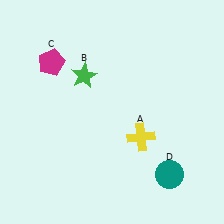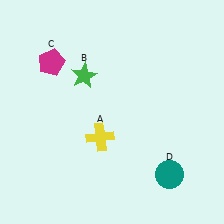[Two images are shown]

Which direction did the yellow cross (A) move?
The yellow cross (A) moved left.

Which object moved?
The yellow cross (A) moved left.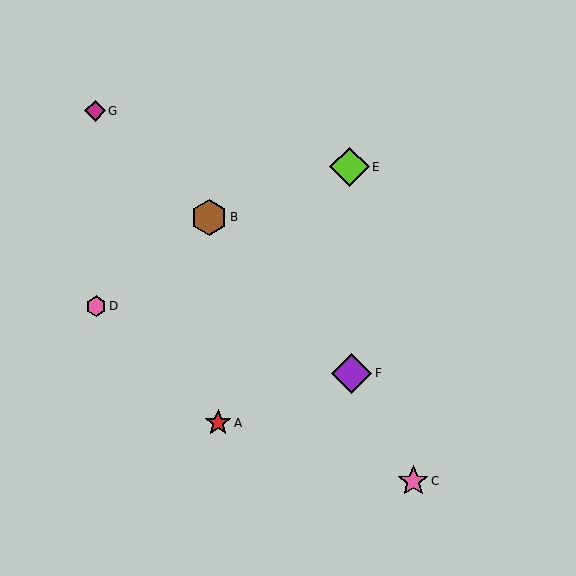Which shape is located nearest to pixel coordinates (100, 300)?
The pink hexagon (labeled D) at (96, 306) is nearest to that location.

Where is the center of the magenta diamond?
The center of the magenta diamond is at (95, 111).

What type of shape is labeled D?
Shape D is a pink hexagon.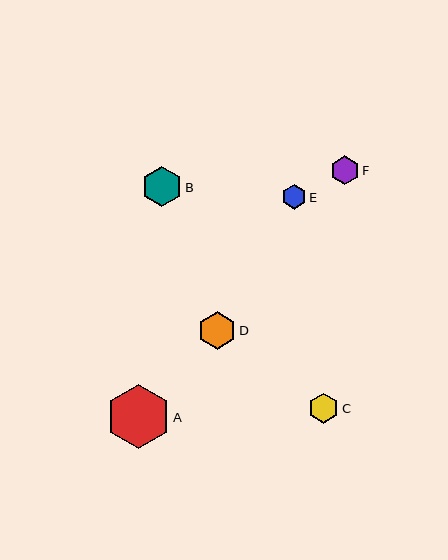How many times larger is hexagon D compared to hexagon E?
Hexagon D is approximately 1.5 times the size of hexagon E.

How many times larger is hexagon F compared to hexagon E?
Hexagon F is approximately 1.2 times the size of hexagon E.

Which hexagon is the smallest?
Hexagon E is the smallest with a size of approximately 25 pixels.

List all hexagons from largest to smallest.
From largest to smallest: A, B, D, C, F, E.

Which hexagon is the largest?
Hexagon A is the largest with a size of approximately 64 pixels.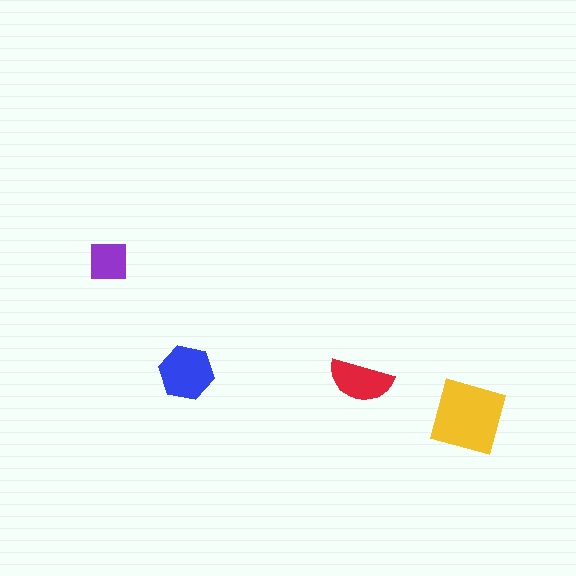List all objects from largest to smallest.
The yellow diamond, the blue hexagon, the red semicircle, the purple square.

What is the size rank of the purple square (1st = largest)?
4th.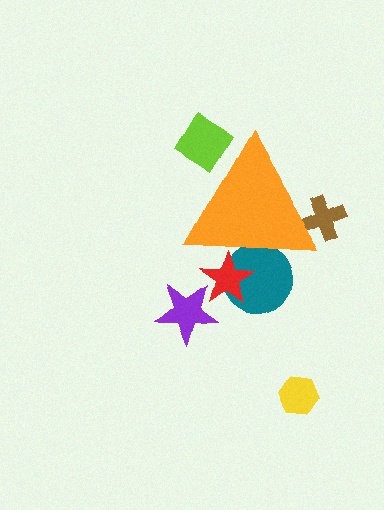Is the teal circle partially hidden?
Yes, the teal circle is partially hidden behind the orange triangle.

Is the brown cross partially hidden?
Yes, the brown cross is partially hidden behind the orange triangle.